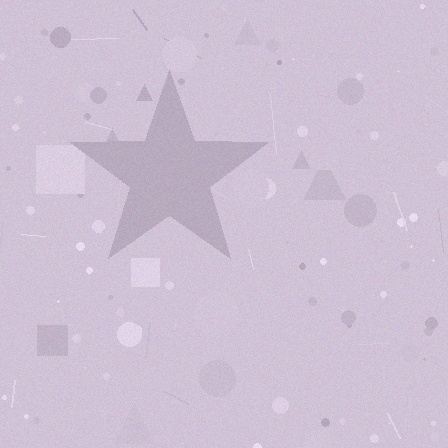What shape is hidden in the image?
A star is hidden in the image.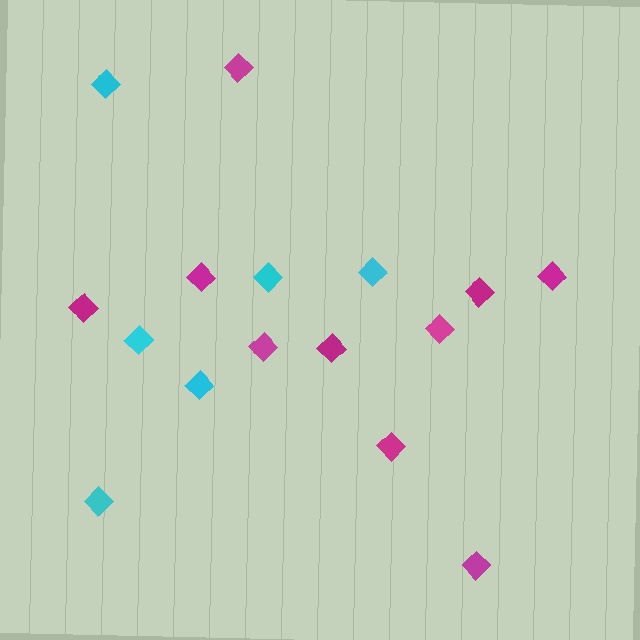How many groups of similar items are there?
There are 2 groups: one group of cyan diamonds (6) and one group of magenta diamonds (10).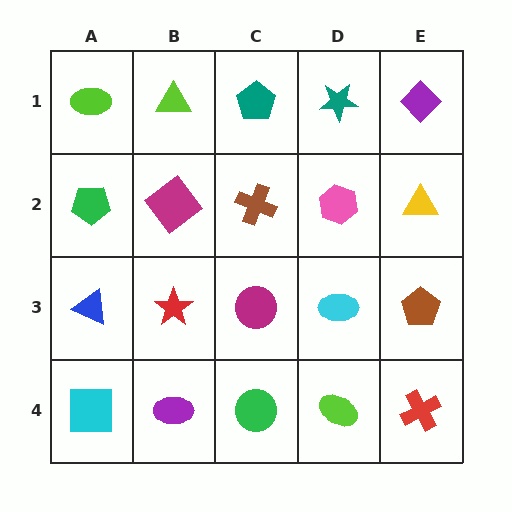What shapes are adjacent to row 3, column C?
A brown cross (row 2, column C), a green circle (row 4, column C), a red star (row 3, column B), a cyan ellipse (row 3, column D).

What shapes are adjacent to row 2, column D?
A teal star (row 1, column D), a cyan ellipse (row 3, column D), a brown cross (row 2, column C), a yellow triangle (row 2, column E).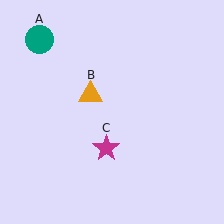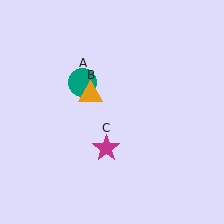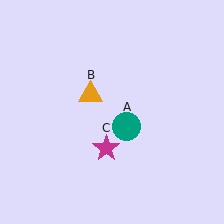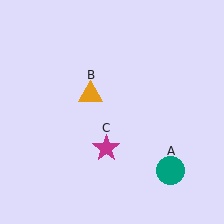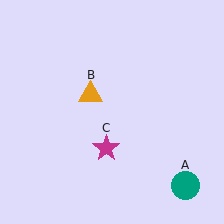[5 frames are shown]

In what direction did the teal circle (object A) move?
The teal circle (object A) moved down and to the right.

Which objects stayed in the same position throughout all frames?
Orange triangle (object B) and magenta star (object C) remained stationary.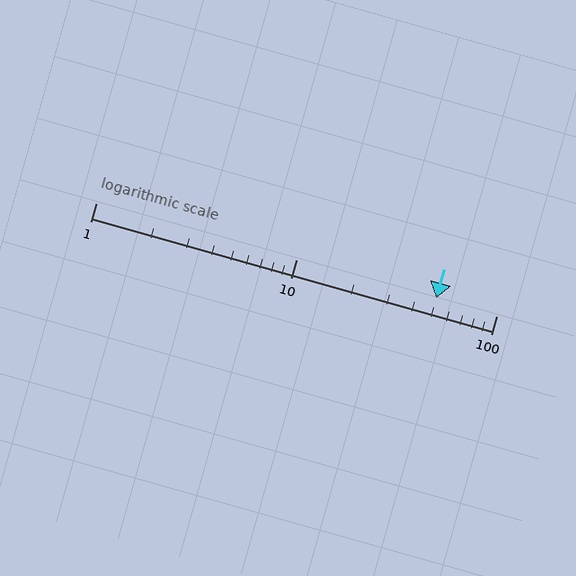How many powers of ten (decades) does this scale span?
The scale spans 2 decades, from 1 to 100.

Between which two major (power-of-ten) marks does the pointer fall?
The pointer is between 10 and 100.